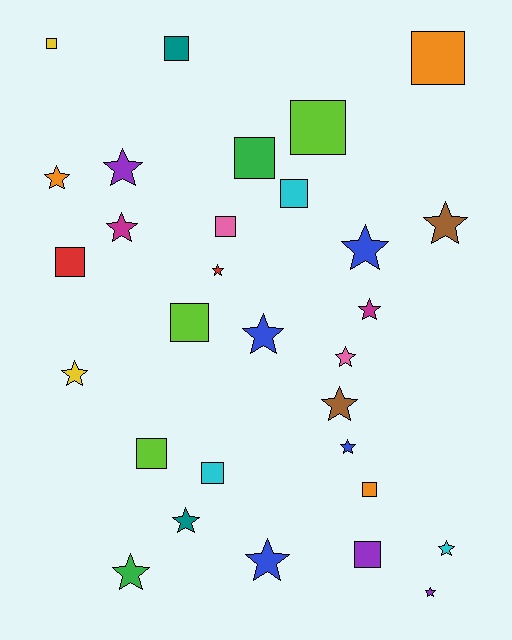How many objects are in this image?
There are 30 objects.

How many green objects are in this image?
There are 2 green objects.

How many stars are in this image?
There are 17 stars.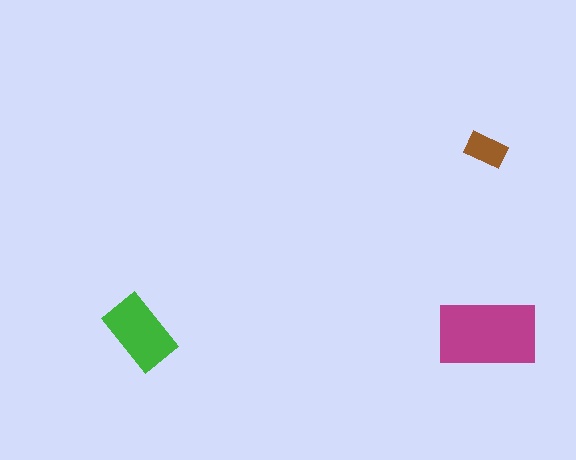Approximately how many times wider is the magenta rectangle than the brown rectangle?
About 2.5 times wider.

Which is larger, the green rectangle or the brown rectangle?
The green one.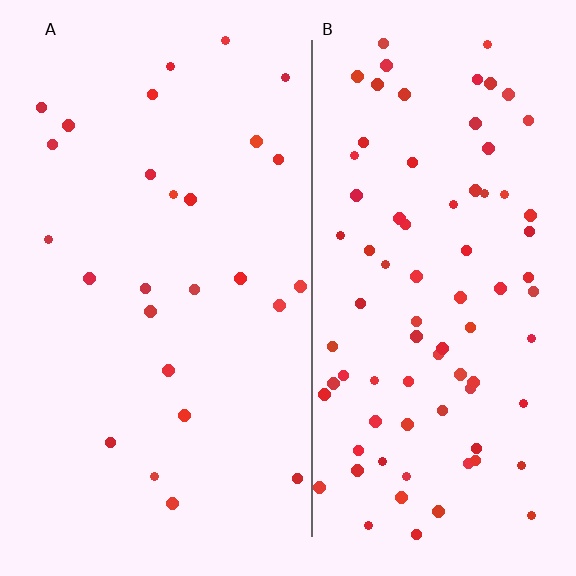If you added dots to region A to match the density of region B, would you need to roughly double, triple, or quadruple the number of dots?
Approximately triple.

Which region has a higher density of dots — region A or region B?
B (the right).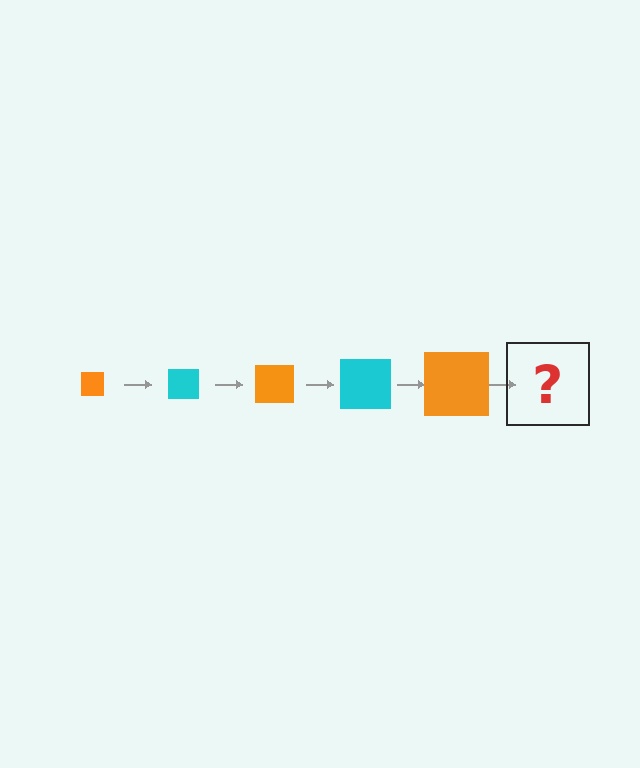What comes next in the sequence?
The next element should be a cyan square, larger than the previous one.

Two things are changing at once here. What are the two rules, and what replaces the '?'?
The two rules are that the square grows larger each step and the color cycles through orange and cyan. The '?' should be a cyan square, larger than the previous one.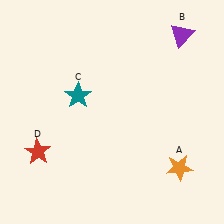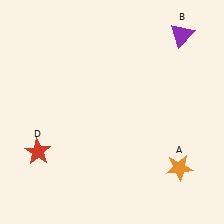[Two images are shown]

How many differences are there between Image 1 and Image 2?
There is 1 difference between the two images.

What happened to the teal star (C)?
The teal star (C) was removed in Image 2. It was in the top-left area of Image 1.